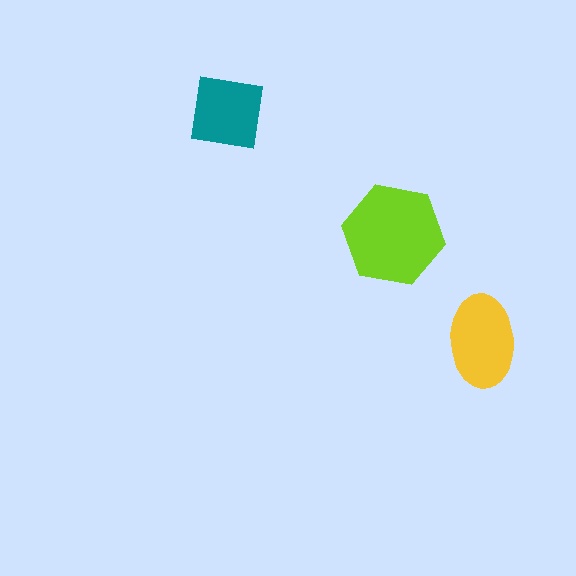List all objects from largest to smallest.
The lime hexagon, the yellow ellipse, the teal square.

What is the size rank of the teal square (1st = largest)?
3rd.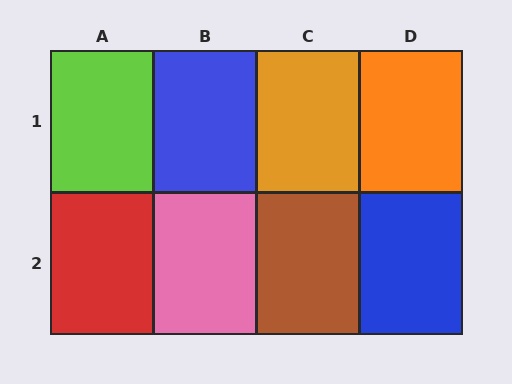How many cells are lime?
1 cell is lime.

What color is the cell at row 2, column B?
Pink.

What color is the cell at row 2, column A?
Red.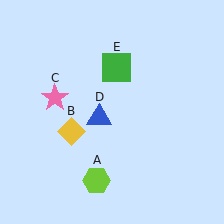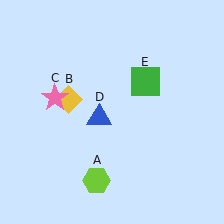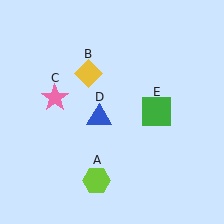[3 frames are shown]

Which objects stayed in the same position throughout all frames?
Lime hexagon (object A) and pink star (object C) and blue triangle (object D) remained stationary.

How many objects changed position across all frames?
2 objects changed position: yellow diamond (object B), green square (object E).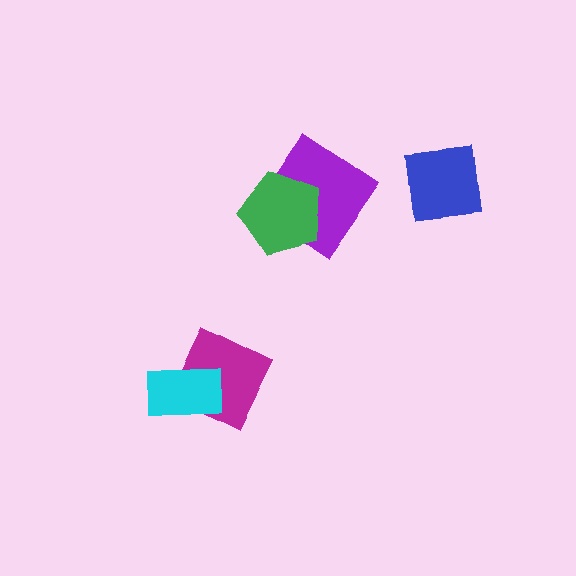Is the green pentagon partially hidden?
No, no other shape covers it.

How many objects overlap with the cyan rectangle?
1 object overlaps with the cyan rectangle.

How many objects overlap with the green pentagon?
1 object overlaps with the green pentagon.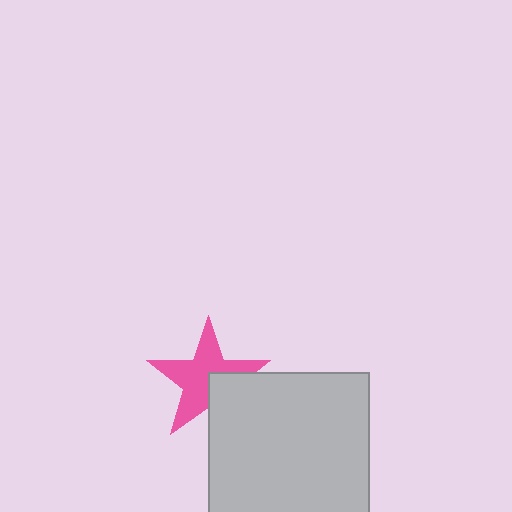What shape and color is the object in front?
The object in front is a light gray square.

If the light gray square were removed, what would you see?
You would see the complete pink star.